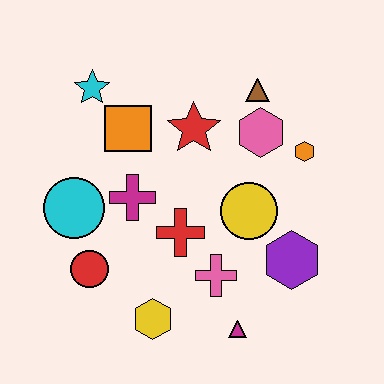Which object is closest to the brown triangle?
The pink hexagon is closest to the brown triangle.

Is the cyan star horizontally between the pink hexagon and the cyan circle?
Yes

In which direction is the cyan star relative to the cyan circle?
The cyan star is above the cyan circle.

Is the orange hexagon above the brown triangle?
No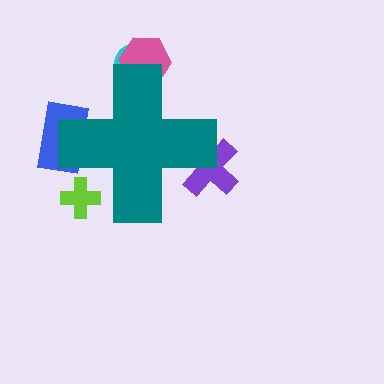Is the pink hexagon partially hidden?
Yes, the pink hexagon is partially hidden behind the teal cross.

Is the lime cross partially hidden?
Yes, the lime cross is partially hidden behind the teal cross.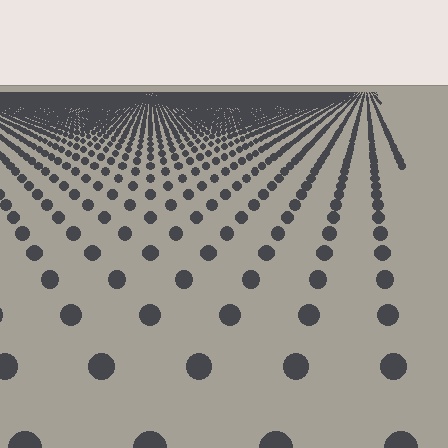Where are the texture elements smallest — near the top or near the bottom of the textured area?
Near the top.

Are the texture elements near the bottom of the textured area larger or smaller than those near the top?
Larger. Near the bottom, elements are closer to the viewer and appear at a bigger on-screen size.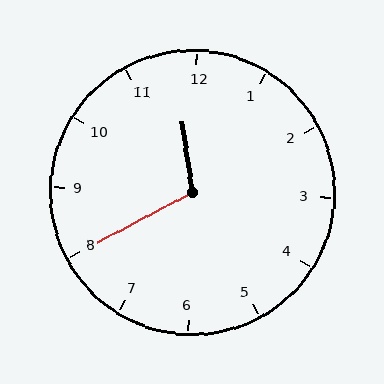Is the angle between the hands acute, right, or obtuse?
It is obtuse.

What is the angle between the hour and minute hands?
Approximately 110 degrees.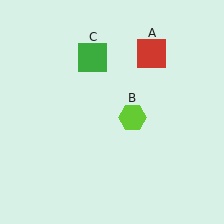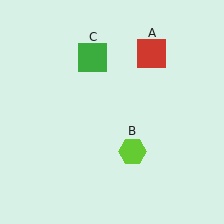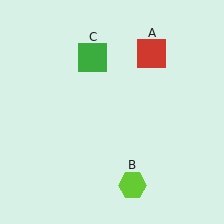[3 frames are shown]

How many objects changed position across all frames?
1 object changed position: lime hexagon (object B).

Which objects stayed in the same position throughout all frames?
Red square (object A) and green square (object C) remained stationary.